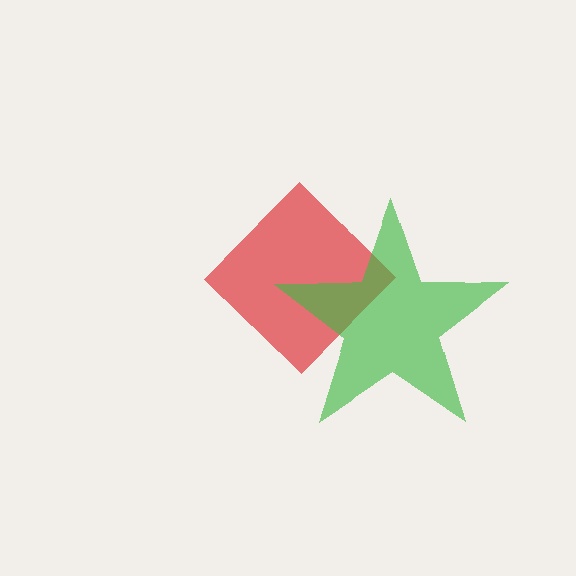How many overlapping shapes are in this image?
There are 2 overlapping shapes in the image.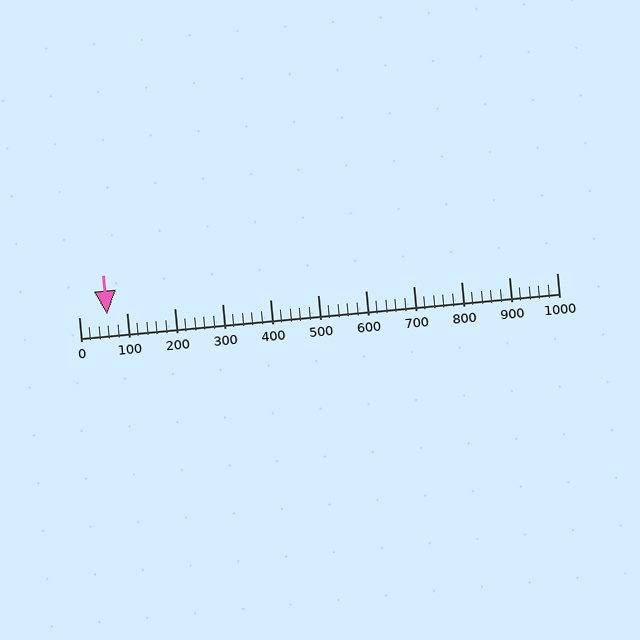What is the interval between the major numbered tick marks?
The major tick marks are spaced 100 units apart.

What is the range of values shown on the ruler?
The ruler shows values from 0 to 1000.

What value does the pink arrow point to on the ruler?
The pink arrow points to approximately 60.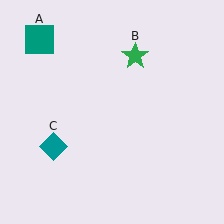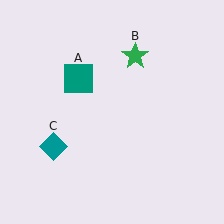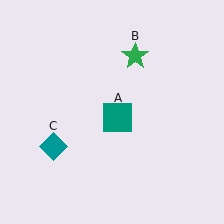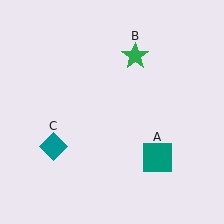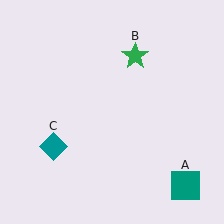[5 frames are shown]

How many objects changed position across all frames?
1 object changed position: teal square (object A).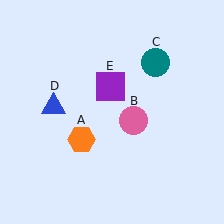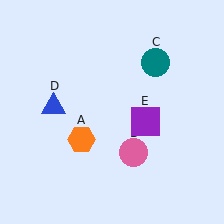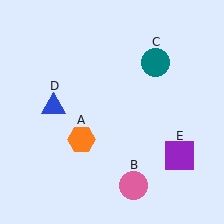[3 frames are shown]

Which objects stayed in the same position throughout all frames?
Orange hexagon (object A) and teal circle (object C) and blue triangle (object D) remained stationary.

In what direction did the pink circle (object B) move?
The pink circle (object B) moved down.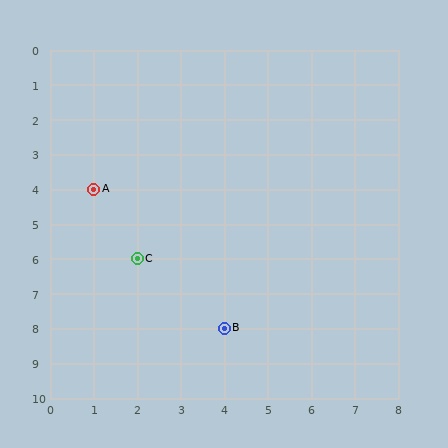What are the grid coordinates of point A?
Point A is at grid coordinates (1, 4).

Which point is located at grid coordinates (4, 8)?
Point B is at (4, 8).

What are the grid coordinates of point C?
Point C is at grid coordinates (2, 6).